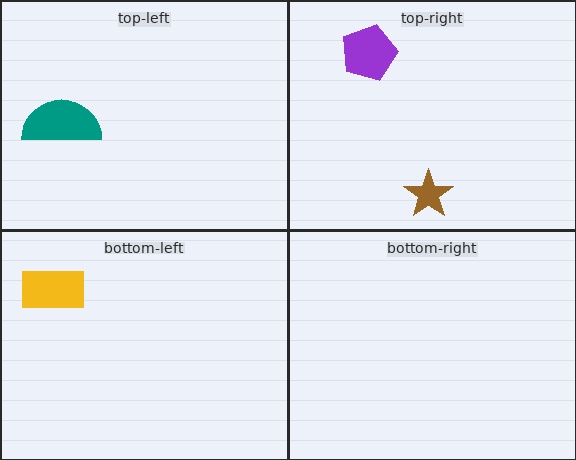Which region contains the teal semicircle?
The top-left region.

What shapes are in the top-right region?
The purple pentagon, the brown star.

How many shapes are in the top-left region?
1.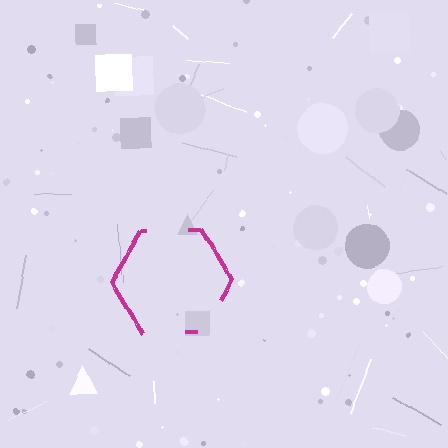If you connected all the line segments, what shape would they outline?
They would outline a hexagon.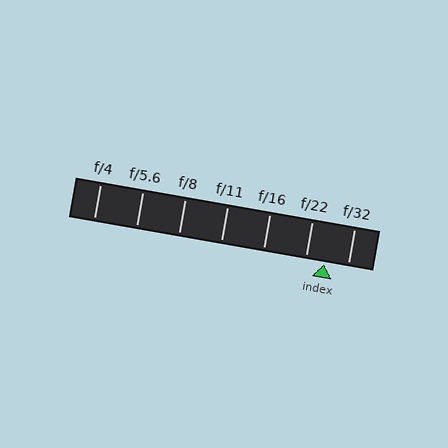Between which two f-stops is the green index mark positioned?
The index mark is between f/22 and f/32.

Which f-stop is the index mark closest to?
The index mark is closest to f/22.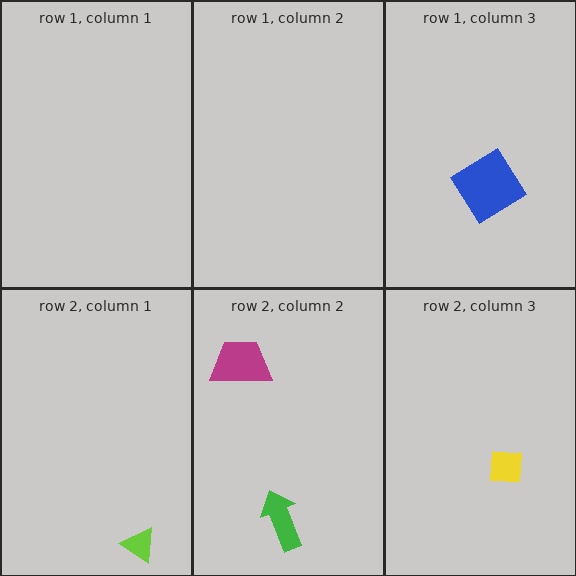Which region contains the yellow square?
The row 2, column 3 region.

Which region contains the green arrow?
The row 2, column 2 region.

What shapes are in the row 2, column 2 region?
The magenta trapezoid, the green arrow.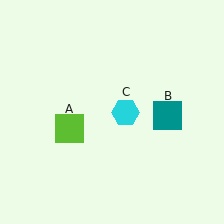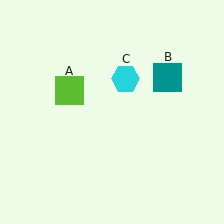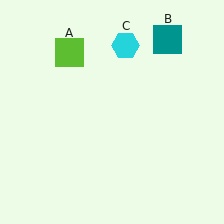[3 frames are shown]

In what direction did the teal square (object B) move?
The teal square (object B) moved up.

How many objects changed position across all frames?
3 objects changed position: lime square (object A), teal square (object B), cyan hexagon (object C).